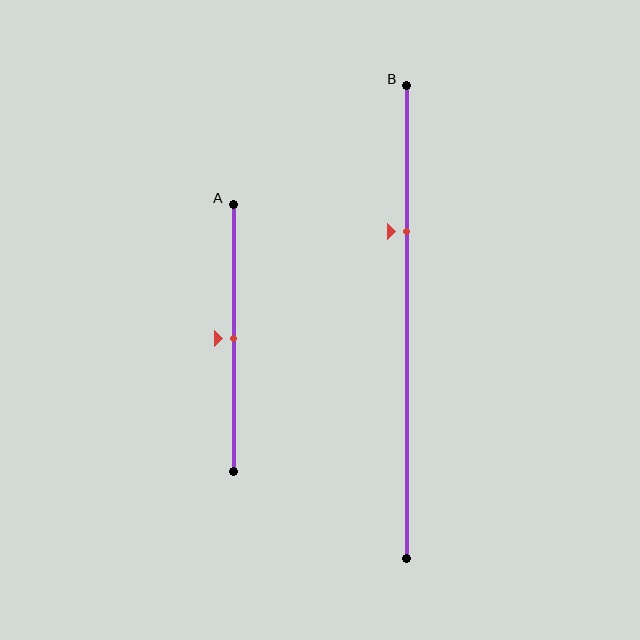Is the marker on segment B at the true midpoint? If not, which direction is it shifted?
No, the marker on segment B is shifted upward by about 19% of the segment length.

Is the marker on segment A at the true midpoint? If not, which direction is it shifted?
Yes, the marker on segment A is at the true midpoint.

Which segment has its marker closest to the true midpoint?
Segment A has its marker closest to the true midpoint.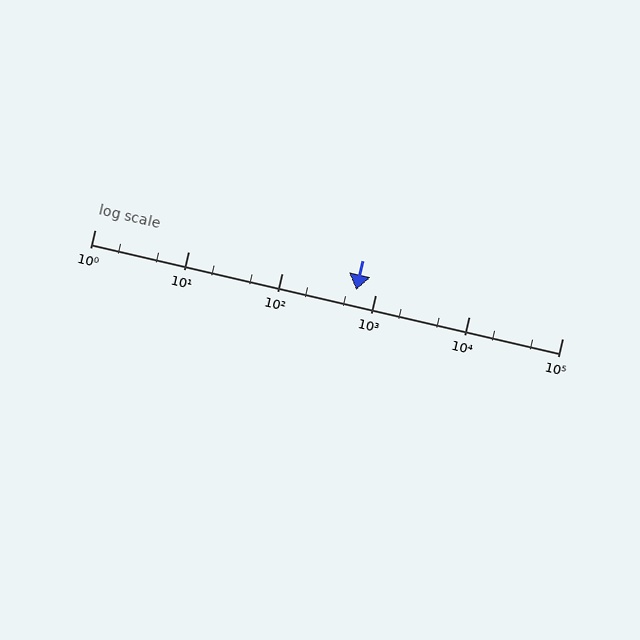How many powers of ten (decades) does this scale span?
The scale spans 5 decades, from 1 to 100000.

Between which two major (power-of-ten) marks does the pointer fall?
The pointer is between 100 and 1000.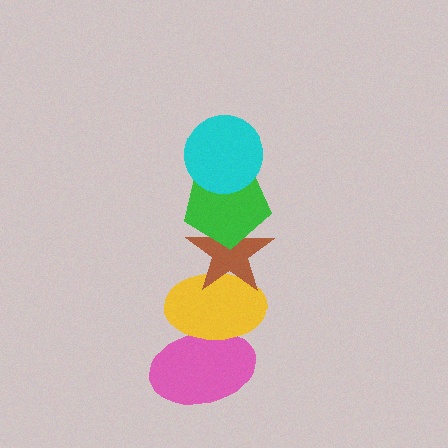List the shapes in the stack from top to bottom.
From top to bottom: the cyan circle, the green pentagon, the brown star, the yellow ellipse, the pink ellipse.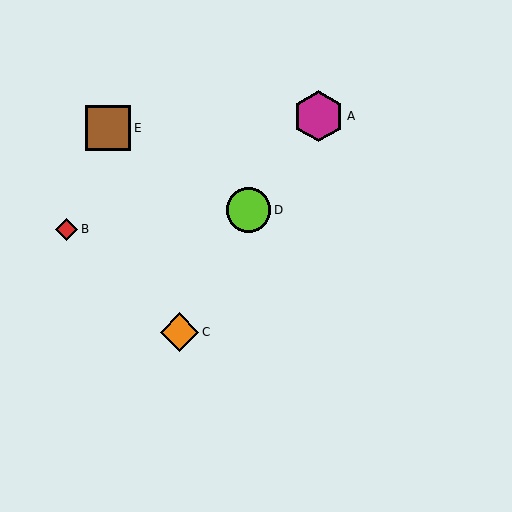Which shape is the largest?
The magenta hexagon (labeled A) is the largest.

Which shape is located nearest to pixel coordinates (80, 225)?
The red diamond (labeled B) at (66, 229) is nearest to that location.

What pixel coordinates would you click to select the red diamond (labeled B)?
Click at (66, 229) to select the red diamond B.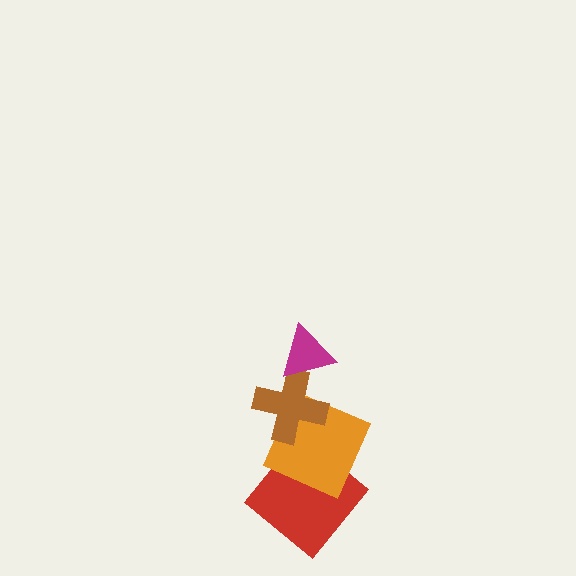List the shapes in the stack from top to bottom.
From top to bottom: the magenta triangle, the brown cross, the orange square, the red diamond.